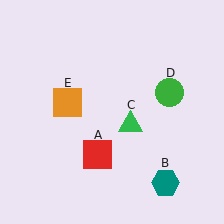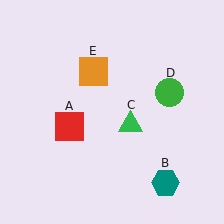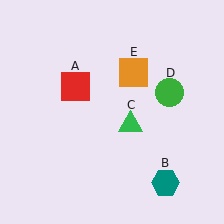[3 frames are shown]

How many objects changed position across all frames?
2 objects changed position: red square (object A), orange square (object E).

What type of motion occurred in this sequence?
The red square (object A), orange square (object E) rotated clockwise around the center of the scene.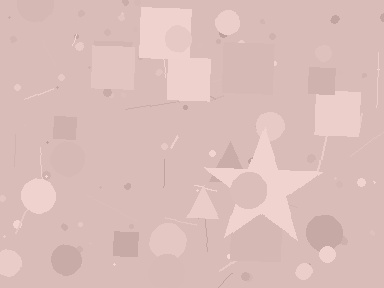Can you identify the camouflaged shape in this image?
The camouflaged shape is a star.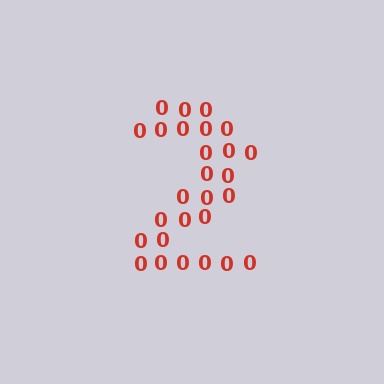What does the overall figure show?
The overall figure shows the digit 2.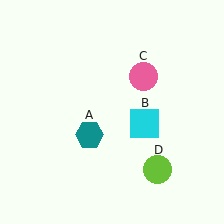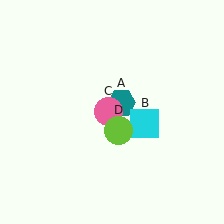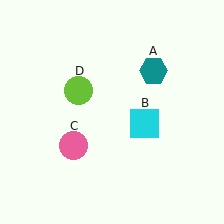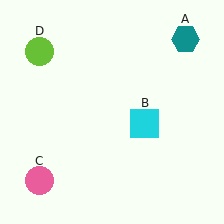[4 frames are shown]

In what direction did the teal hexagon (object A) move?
The teal hexagon (object A) moved up and to the right.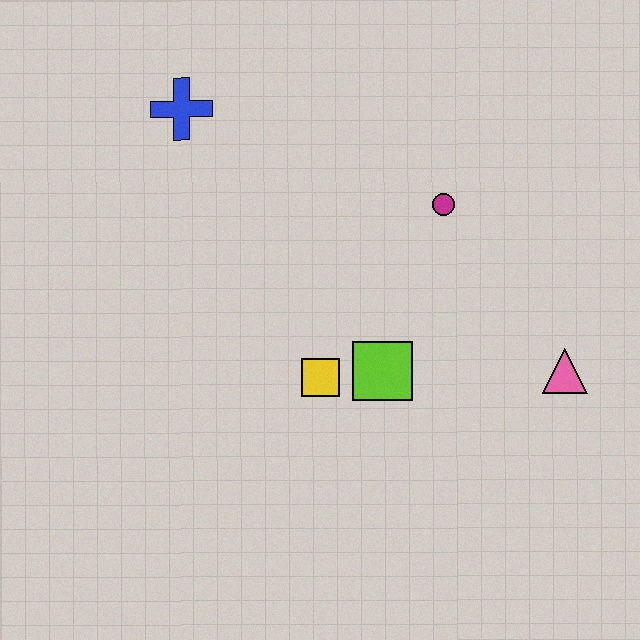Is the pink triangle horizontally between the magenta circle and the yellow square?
No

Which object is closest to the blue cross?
The magenta circle is closest to the blue cross.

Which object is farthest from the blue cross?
The pink triangle is farthest from the blue cross.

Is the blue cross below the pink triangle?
No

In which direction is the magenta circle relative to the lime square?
The magenta circle is above the lime square.